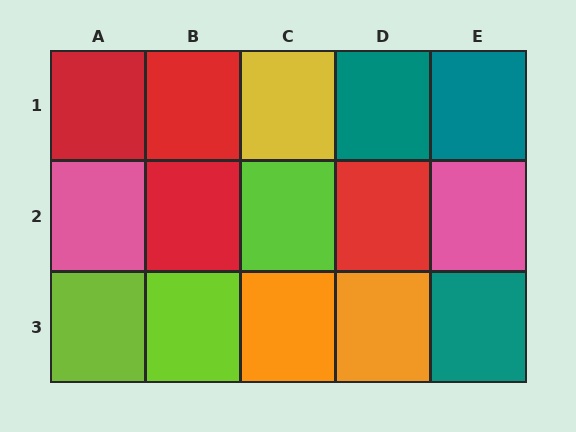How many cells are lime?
3 cells are lime.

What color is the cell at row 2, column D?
Red.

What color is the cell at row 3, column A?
Lime.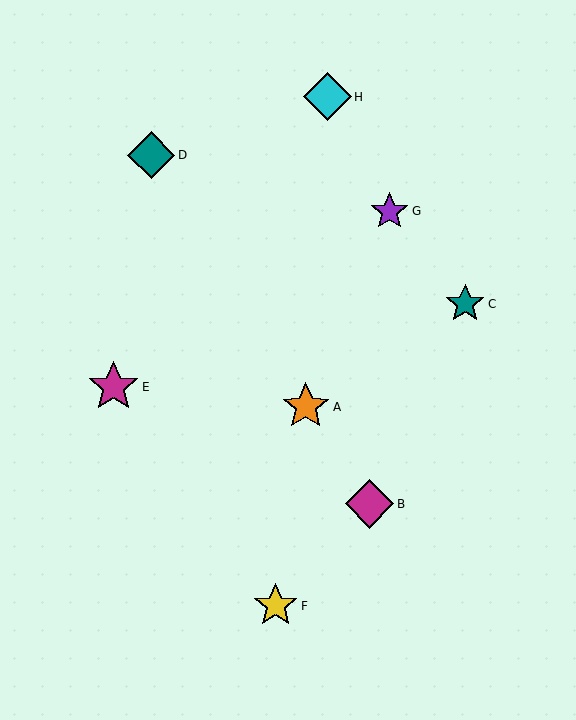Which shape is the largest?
The magenta star (labeled E) is the largest.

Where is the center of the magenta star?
The center of the magenta star is at (113, 387).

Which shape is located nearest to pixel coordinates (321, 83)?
The cyan diamond (labeled H) at (327, 97) is nearest to that location.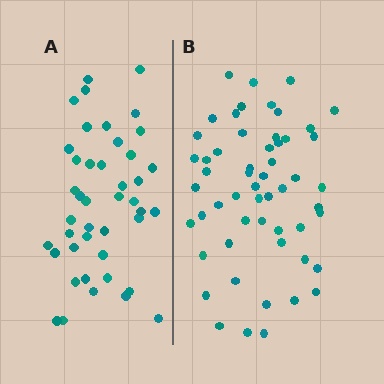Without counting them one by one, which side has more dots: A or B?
Region B (the right region) has more dots.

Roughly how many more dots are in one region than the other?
Region B has roughly 12 or so more dots than region A.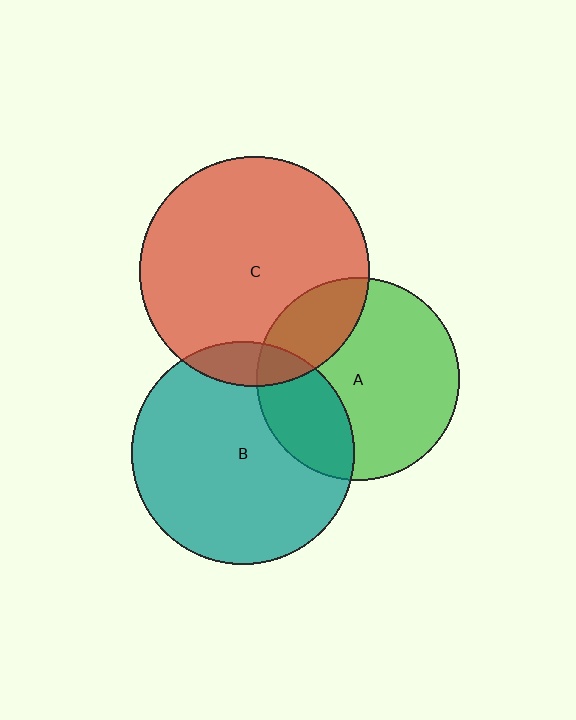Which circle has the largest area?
Circle C (red).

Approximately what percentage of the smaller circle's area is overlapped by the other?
Approximately 25%.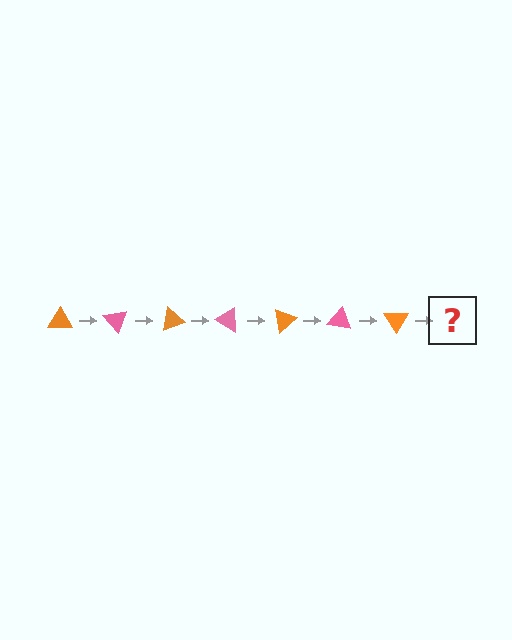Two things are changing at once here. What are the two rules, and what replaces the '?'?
The two rules are that it rotates 50 degrees each step and the color cycles through orange and pink. The '?' should be a pink triangle, rotated 350 degrees from the start.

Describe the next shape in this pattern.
It should be a pink triangle, rotated 350 degrees from the start.